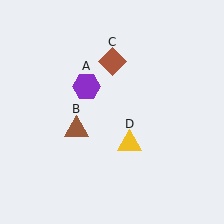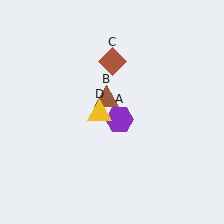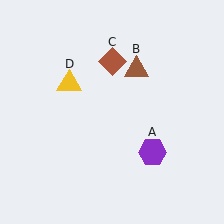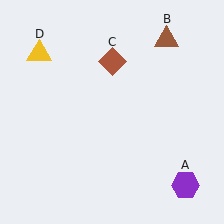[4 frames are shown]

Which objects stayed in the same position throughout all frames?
Brown diamond (object C) remained stationary.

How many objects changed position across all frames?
3 objects changed position: purple hexagon (object A), brown triangle (object B), yellow triangle (object D).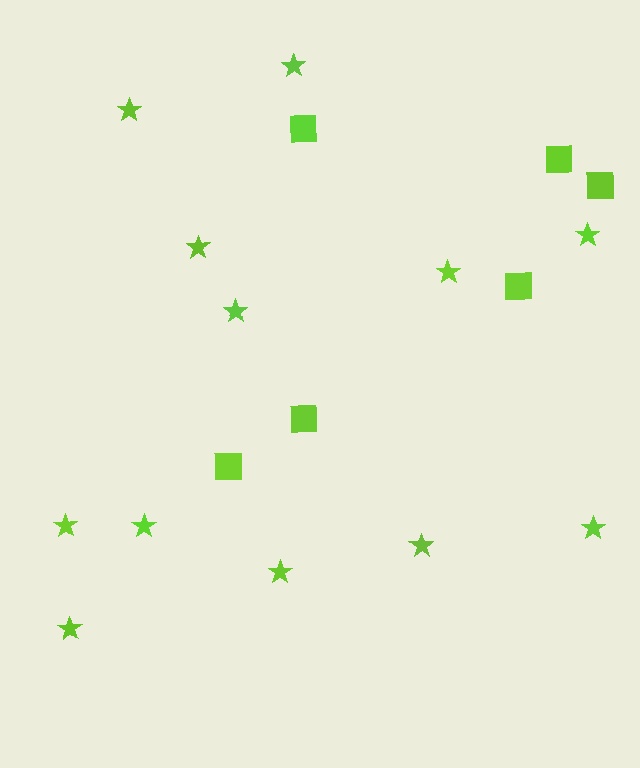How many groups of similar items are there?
There are 2 groups: one group of squares (6) and one group of stars (12).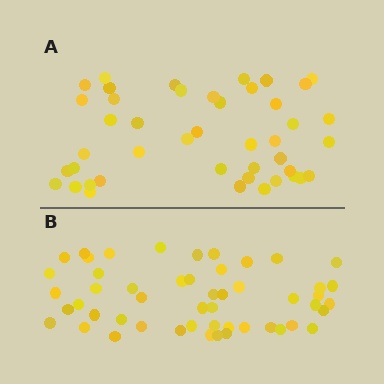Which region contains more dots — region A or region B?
Region B (the bottom region) has more dots.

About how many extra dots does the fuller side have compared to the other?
Region B has roughly 8 or so more dots than region A.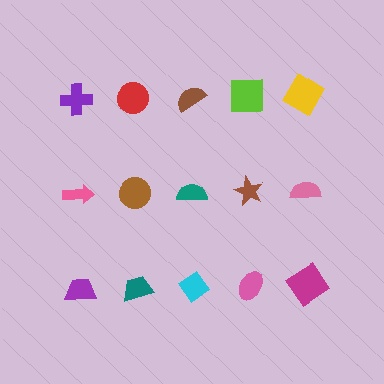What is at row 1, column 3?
A brown semicircle.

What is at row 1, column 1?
A purple cross.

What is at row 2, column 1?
A pink arrow.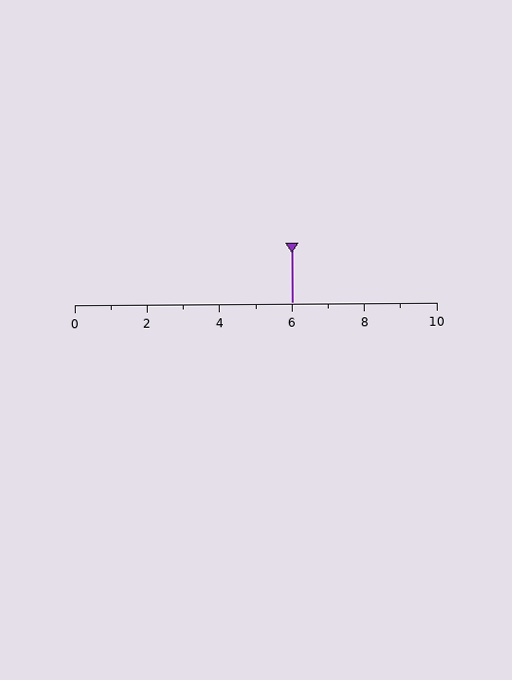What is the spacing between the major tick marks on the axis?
The major ticks are spaced 2 apart.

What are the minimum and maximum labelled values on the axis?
The axis runs from 0 to 10.